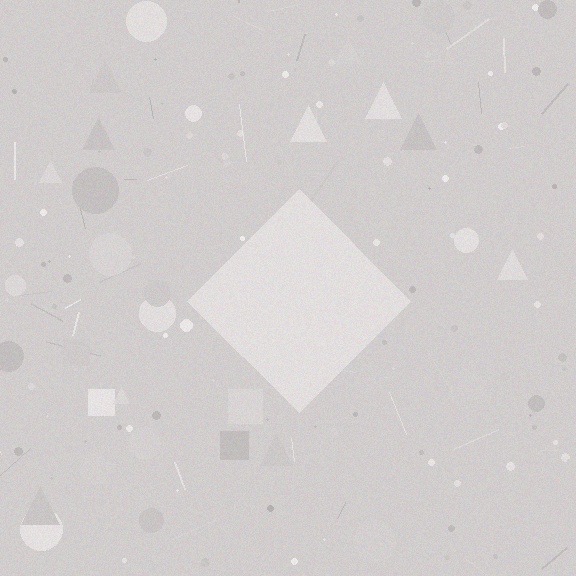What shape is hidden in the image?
A diamond is hidden in the image.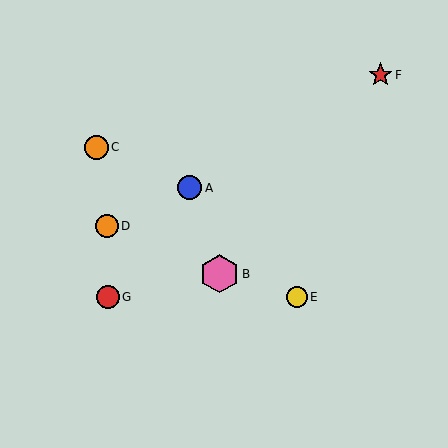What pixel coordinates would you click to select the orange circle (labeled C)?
Click at (96, 147) to select the orange circle C.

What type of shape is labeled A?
Shape A is a blue circle.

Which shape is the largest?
The pink hexagon (labeled B) is the largest.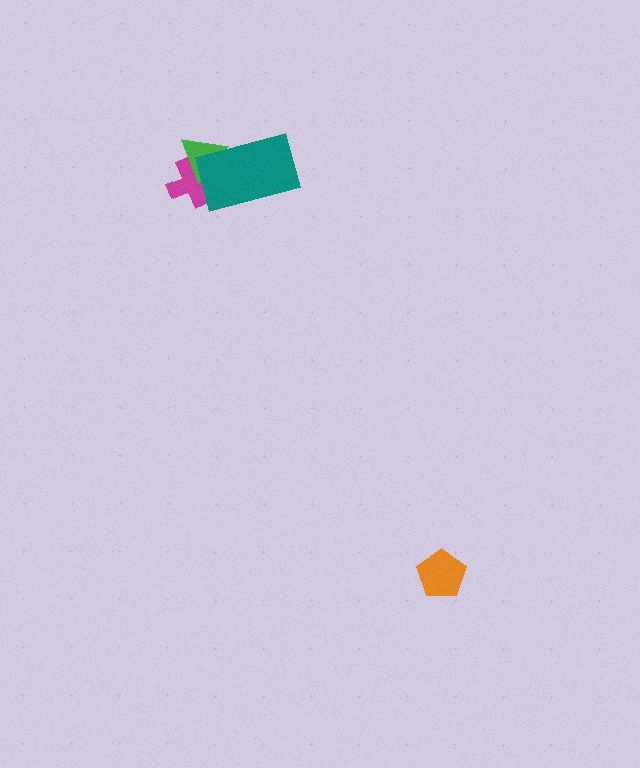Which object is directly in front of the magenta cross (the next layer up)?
The green triangle is directly in front of the magenta cross.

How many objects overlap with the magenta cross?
2 objects overlap with the magenta cross.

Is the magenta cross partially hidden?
Yes, it is partially covered by another shape.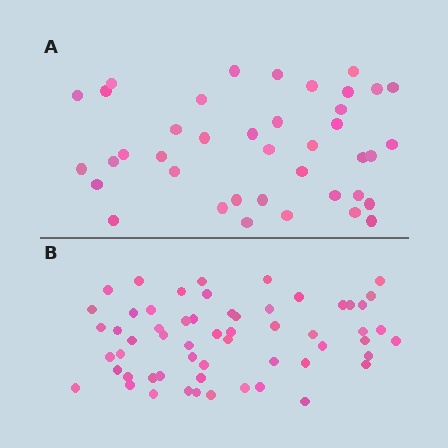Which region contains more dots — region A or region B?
Region B (the bottom region) has more dots.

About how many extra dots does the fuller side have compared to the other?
Region B has approximately 20 more dots than region A.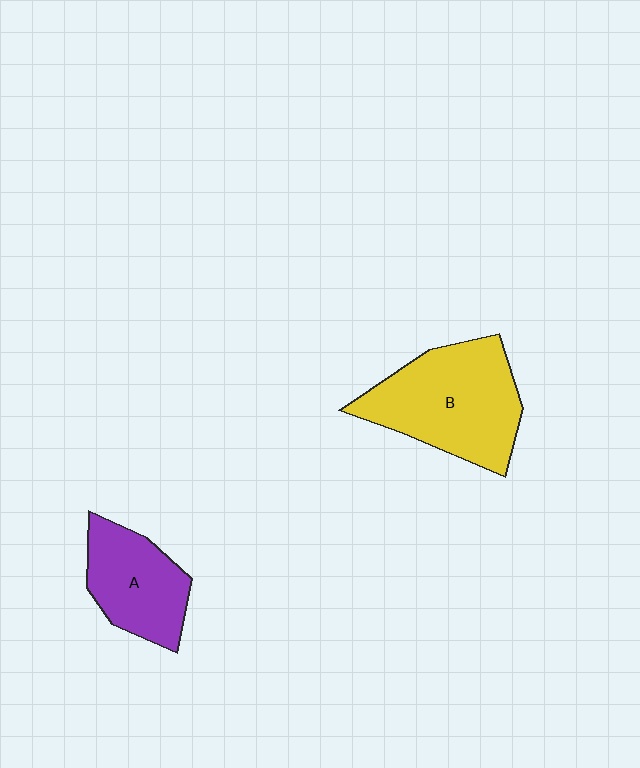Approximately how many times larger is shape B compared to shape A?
Approximately 1.5 times.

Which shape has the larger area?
Shape B (yellow).